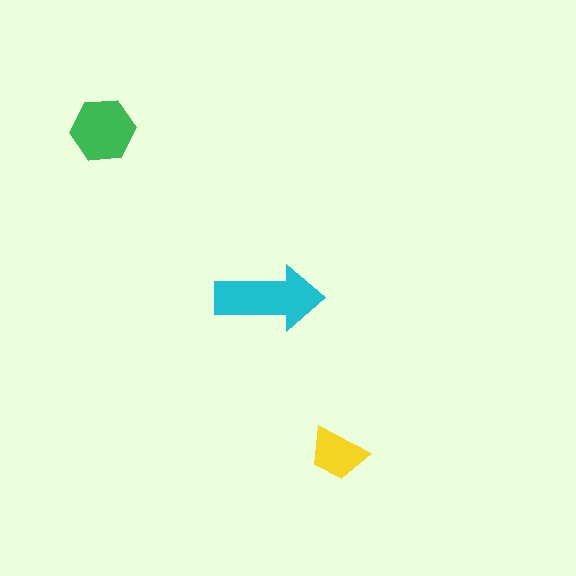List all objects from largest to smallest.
The cyan arrow, the green hexagon, the yellow trapezoid.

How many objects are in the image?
There are 3 objects in the image.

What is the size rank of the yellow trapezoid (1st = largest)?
3rd.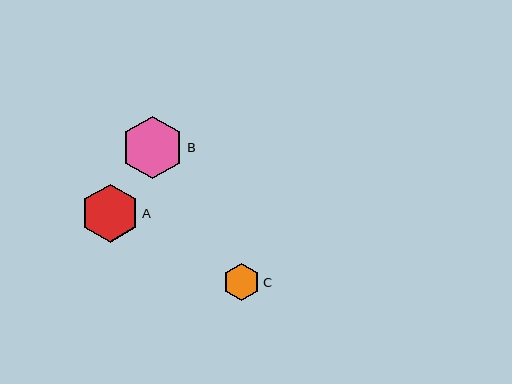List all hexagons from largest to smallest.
From largest to smallest: B, A, C.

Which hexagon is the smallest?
Hexagon C is the smallest with a size of approximately 36 pixels.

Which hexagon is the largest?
Hexagon B is the largest with a size of approximately 62 pixels.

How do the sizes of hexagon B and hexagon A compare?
Hexagon B and hexagon A are approximately the same size.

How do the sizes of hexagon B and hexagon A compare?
Hexagon B and hexagon A are approximately the same size.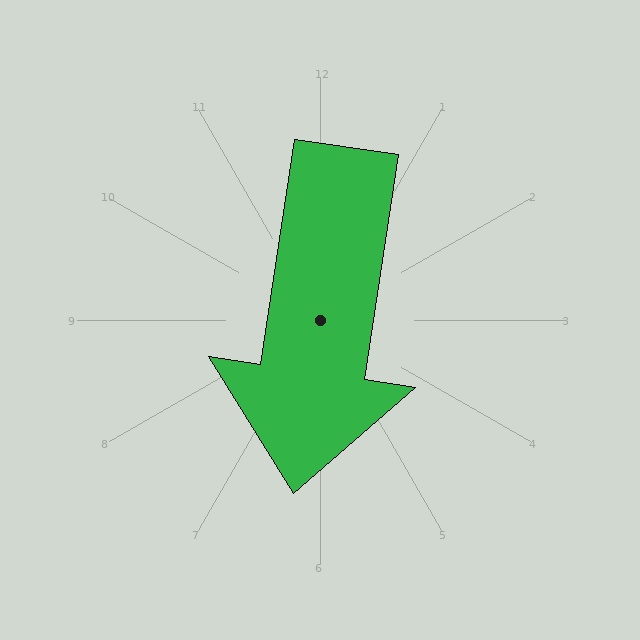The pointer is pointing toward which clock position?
Roughly 6 o'clock.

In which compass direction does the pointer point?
South.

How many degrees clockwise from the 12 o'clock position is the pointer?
Approximately 189 degrees.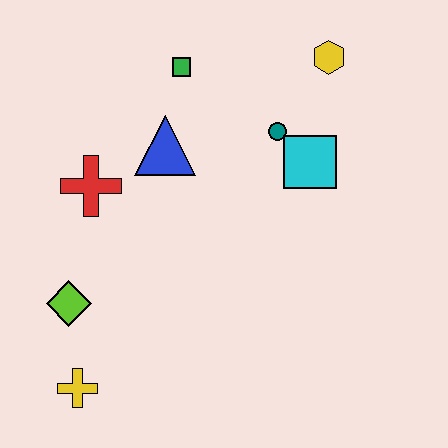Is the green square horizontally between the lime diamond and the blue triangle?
No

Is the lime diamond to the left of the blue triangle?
Yes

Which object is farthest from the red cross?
The yellow hexagon is farthest from the red cross.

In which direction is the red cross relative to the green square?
The red cross is below the green square.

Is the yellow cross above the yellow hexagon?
No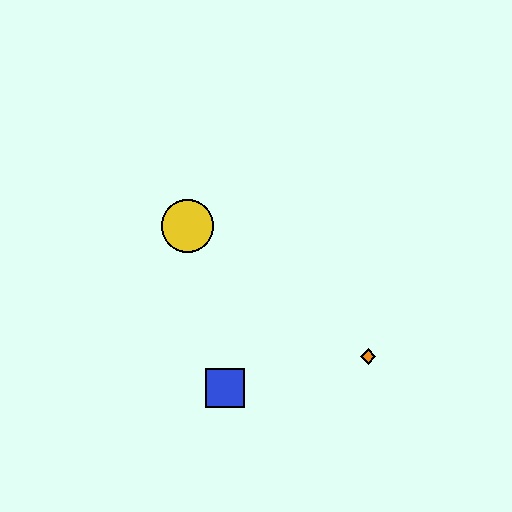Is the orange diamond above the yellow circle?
No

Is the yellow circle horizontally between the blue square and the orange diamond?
No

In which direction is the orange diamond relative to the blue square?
The orange diamond is to the right of the blue square.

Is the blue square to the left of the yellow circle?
No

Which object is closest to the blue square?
The orange diamond is closest to the blue square.